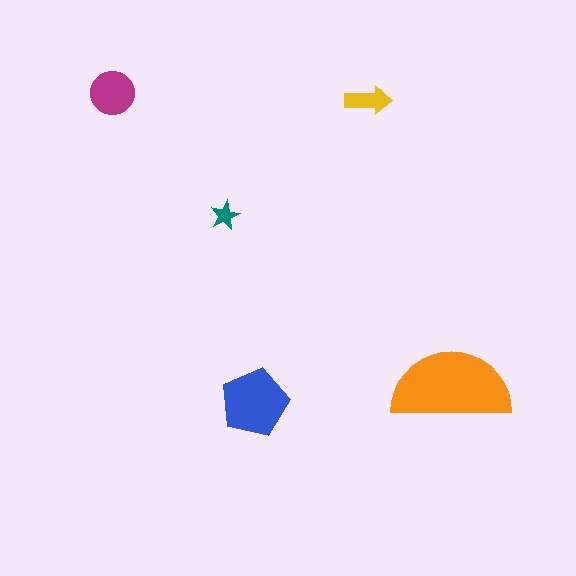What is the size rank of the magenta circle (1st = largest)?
3rd.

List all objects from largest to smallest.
The orange semicircle, the blue pentagon, the magenta circle, the yellow arrow, the teal star.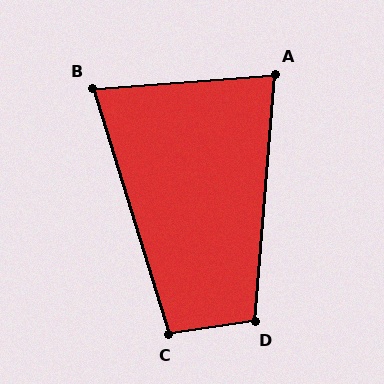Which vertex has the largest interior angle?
D, at approximately 103 degrees.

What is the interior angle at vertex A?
Approximately 81 degrees (acute).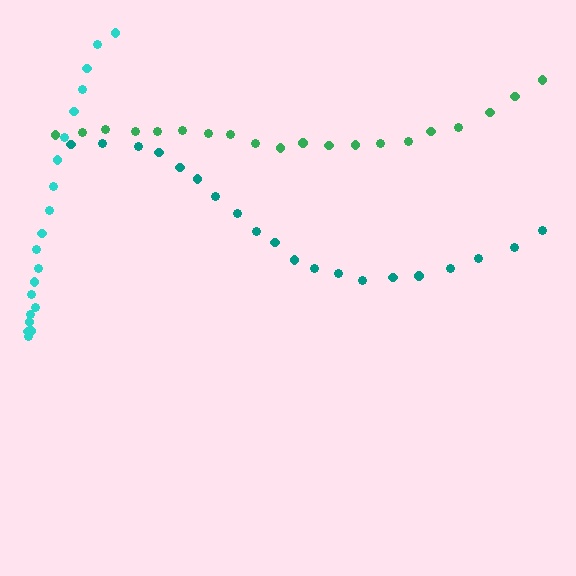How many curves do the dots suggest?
There are 3 distinct paths.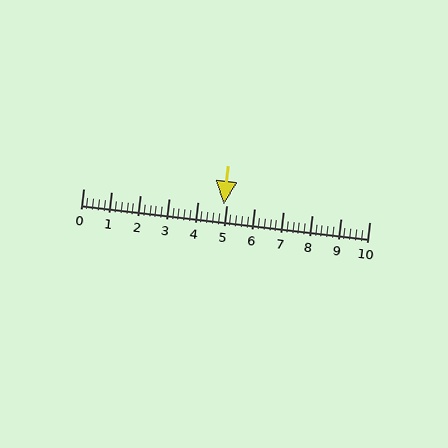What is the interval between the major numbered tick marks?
The major tick marks are spaced 1 units apart.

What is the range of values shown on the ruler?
The ruler shows values from 0 to 10.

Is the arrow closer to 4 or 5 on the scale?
The arrow is closer to 5.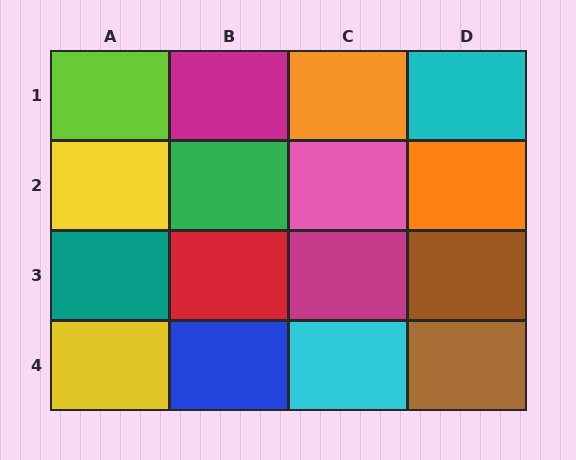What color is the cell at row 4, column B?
Blue.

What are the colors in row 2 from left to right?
Yellow, green, pink, orange.